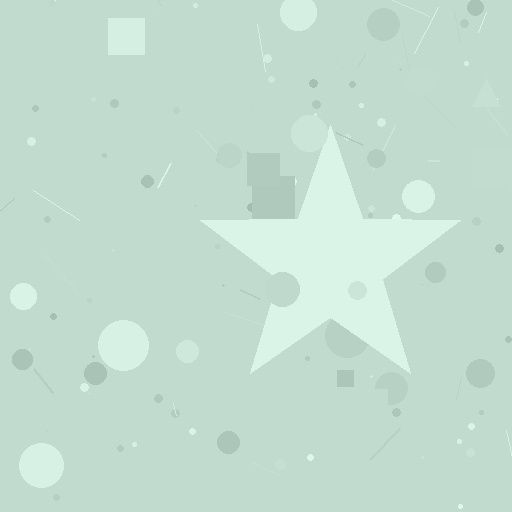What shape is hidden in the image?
A star is hidden in the image.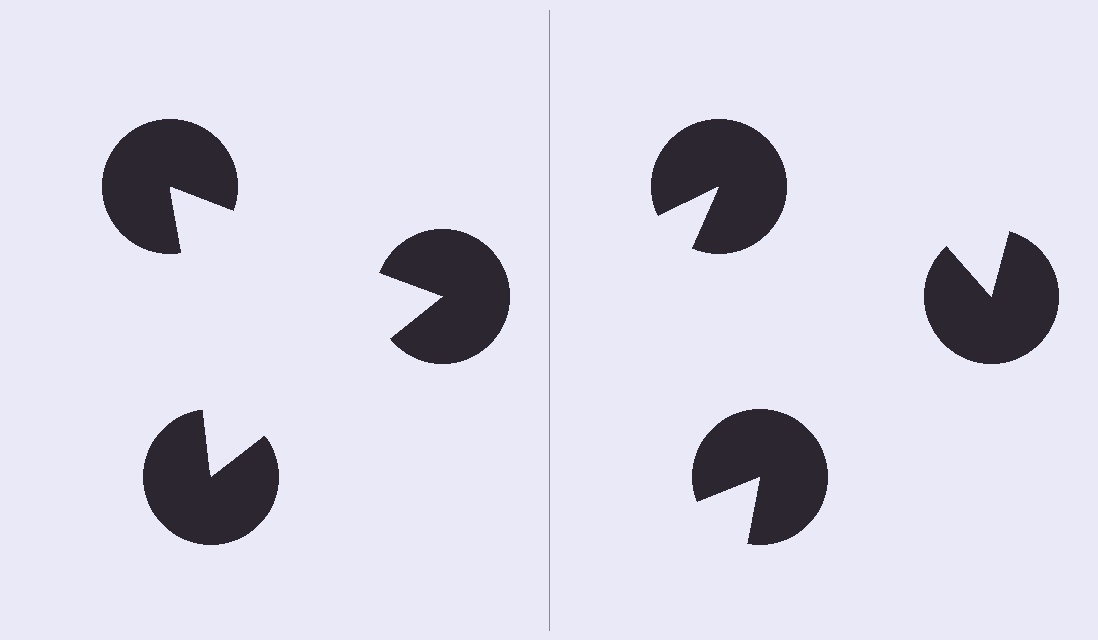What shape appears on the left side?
An illusory triangle.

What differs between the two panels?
The pac-man discs are positioned identically on both sides; only the wedge orientations differ. On the left they align to a triangle; on the right they are misaligned.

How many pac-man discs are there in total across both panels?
6 — 3 on each side.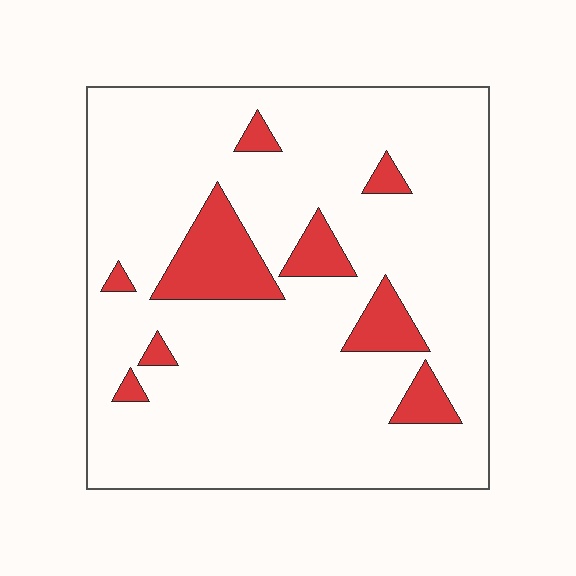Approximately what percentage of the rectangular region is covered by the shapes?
Approximately 15%.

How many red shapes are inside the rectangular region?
9.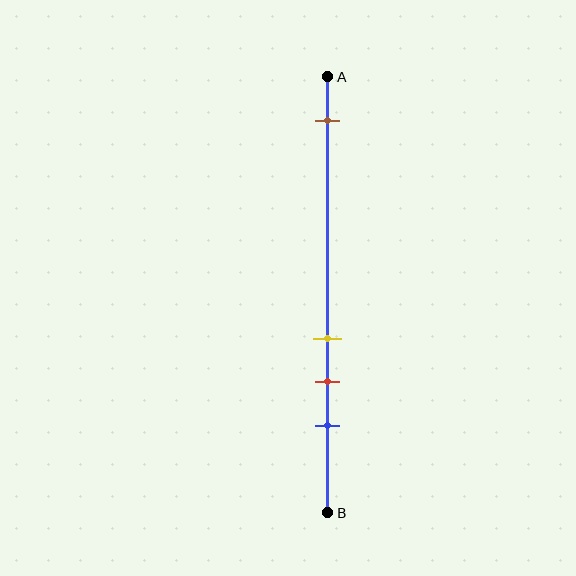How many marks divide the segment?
There are 4 marks dividing the segment.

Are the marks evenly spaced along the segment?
No, the marks are not evenly spaced.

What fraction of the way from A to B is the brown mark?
The brown mark is approximately 10% (0.1) of the way from A to B.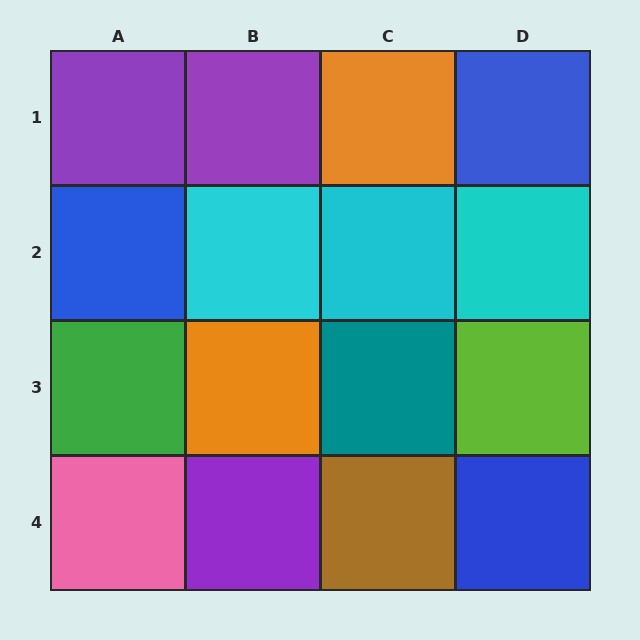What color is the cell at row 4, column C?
Brown.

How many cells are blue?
3 cells are blue.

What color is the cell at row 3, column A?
Green.